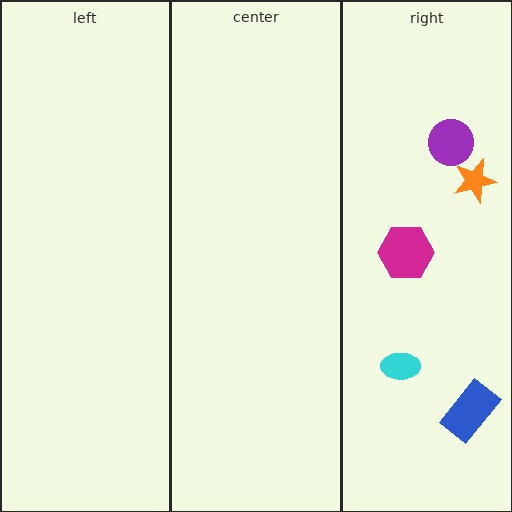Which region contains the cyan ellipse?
The right region.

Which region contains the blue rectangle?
The right region.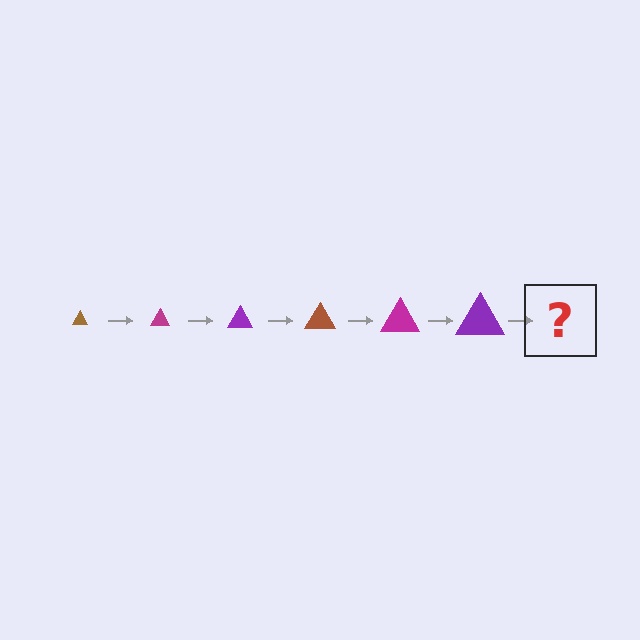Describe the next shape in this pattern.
It should be a brown triangle, larger than the previous one.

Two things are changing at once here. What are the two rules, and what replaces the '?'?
The two rules are that the triangle grows larger each step and the color cycles through brown, magenta, and purple. The '?' should be a brown triangle, larger than the previous one.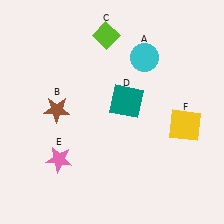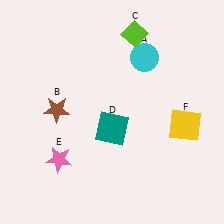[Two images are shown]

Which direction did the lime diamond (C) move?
The lime diamond (C) moved right.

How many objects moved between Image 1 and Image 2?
2 objects moved between the two images.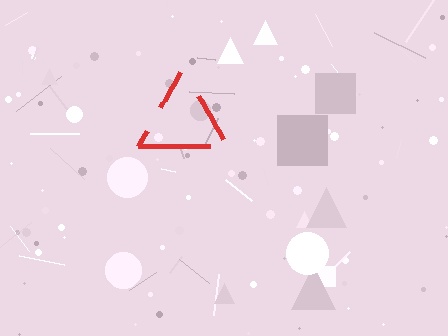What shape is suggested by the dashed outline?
The dashed outline suggests a triangle.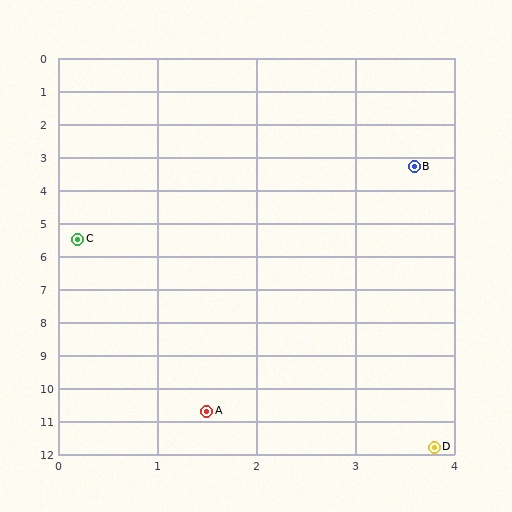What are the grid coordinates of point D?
Point D is at approximately (3.8, 11.8).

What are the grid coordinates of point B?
Point B is at approximately (3.6, 3.3).